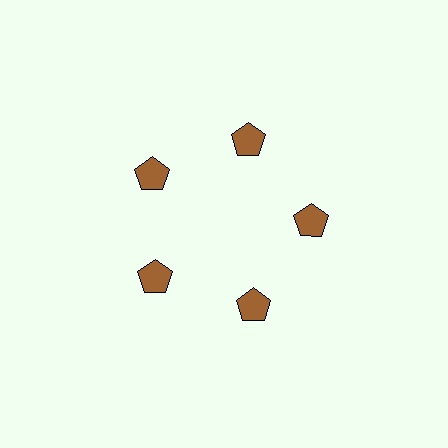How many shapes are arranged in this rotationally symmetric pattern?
There are 5 shapes, arranged in 5 groups of 1.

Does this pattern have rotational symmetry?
Yes, this pattern has 5-fold rotational symmetry. It looks the same after rotating 72 degrees around the center.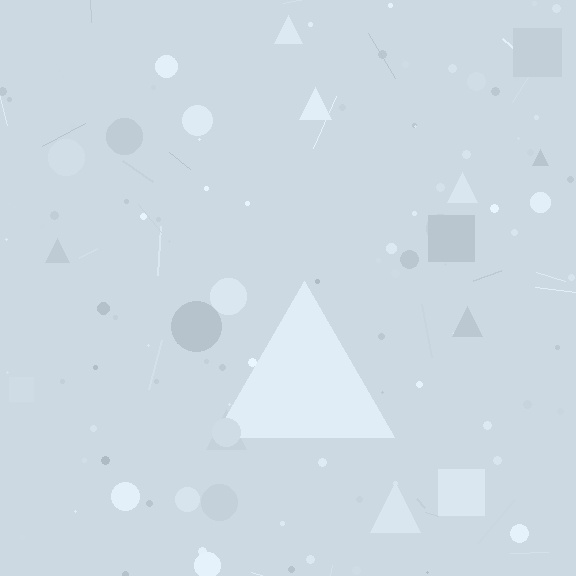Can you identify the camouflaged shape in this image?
The camouflaged shape is a triangle.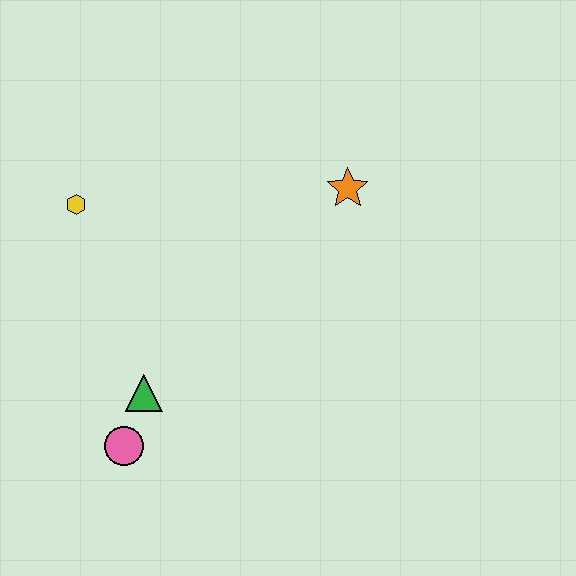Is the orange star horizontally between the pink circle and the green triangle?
No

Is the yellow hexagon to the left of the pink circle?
Yes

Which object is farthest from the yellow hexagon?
The orange star is farthest from the yellow hexagon.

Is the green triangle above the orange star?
No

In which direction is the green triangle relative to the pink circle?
The green triangle is above the pink circle.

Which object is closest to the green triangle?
The pink circle is closest to the green triangle.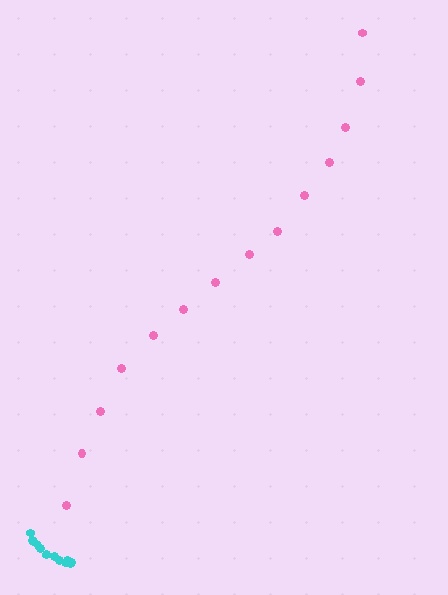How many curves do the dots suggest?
There are 2 distinct paths.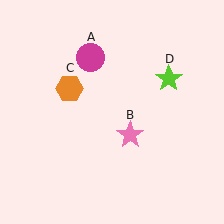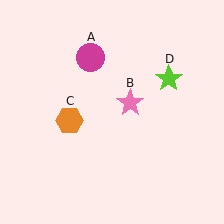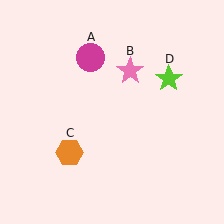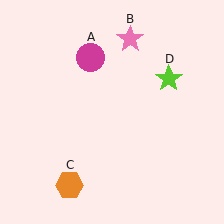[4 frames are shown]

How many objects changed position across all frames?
2 objects changed position: pink star (object B), orange hexagon (object C).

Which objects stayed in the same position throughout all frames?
Magenta circle (object A) and lime star (object D) remained stationary.